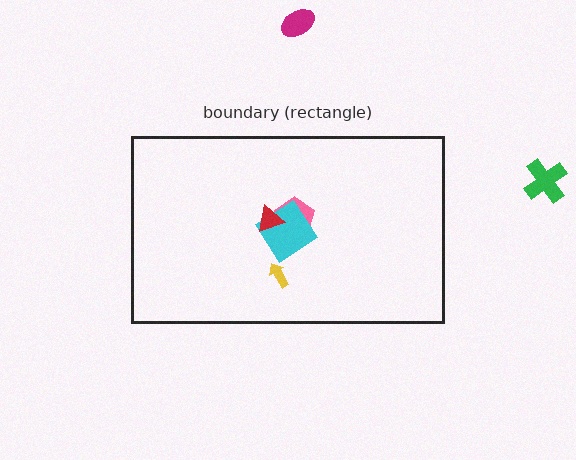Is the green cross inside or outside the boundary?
Outside.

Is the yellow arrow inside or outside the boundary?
Inside.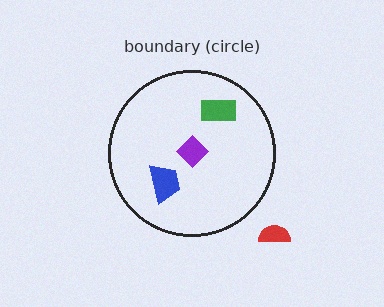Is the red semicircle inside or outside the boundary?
Outside.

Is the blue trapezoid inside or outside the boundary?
Inside.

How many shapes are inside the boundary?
3 inside, 1 outside.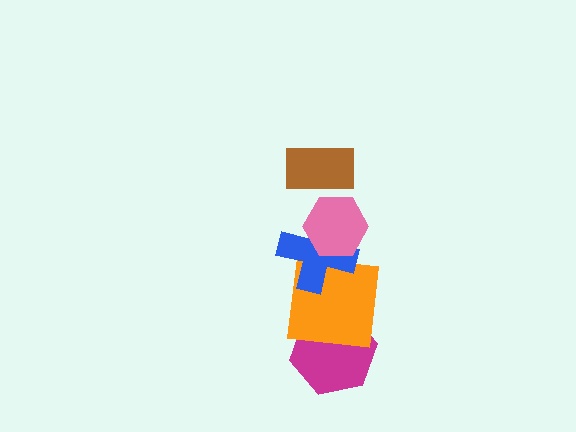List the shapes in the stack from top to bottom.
From top to bottom: the brown rectangle, the pink hexagon, the blue cross, the orange square, the magenta hexagon.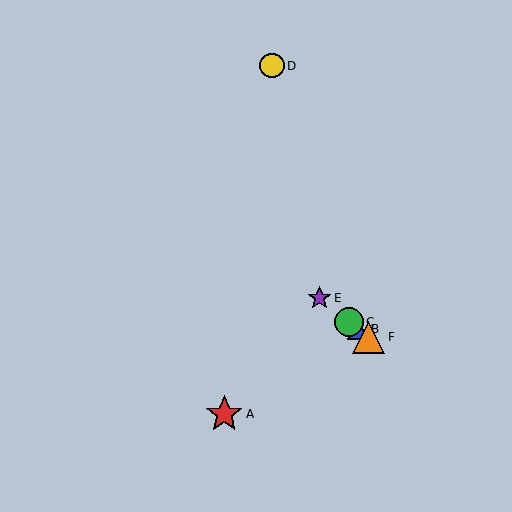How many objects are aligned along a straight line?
4 objects (B, C, E, F) are aligned along a straight line.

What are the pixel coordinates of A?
Object A is at (224, 414).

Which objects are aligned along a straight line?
Objects B, C, E, F are aligned along a straight line.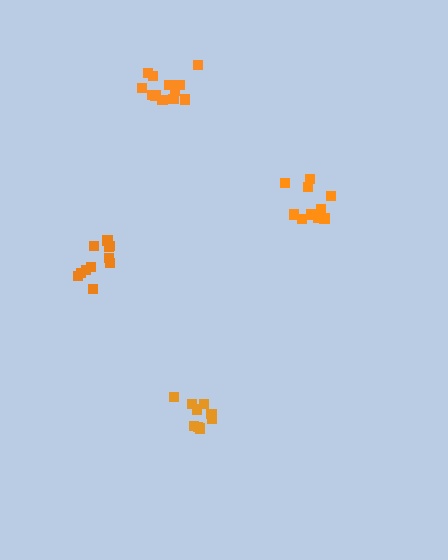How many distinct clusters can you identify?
There are 4 distinct clusters.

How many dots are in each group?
Group 1: 14 dots, Group 2: 10 dots, Group 3: 9 dots, Group 4: 11 dots (44 total).